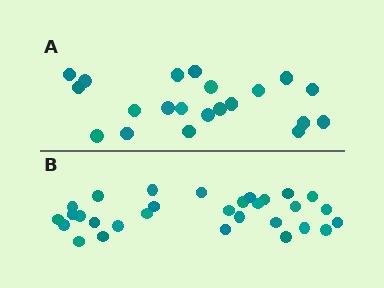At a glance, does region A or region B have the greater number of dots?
Region B (the bottom region) has more dots.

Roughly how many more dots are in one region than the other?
Region B has roughly 8 or so more dots than region A.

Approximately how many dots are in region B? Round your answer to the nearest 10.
About 30 dots.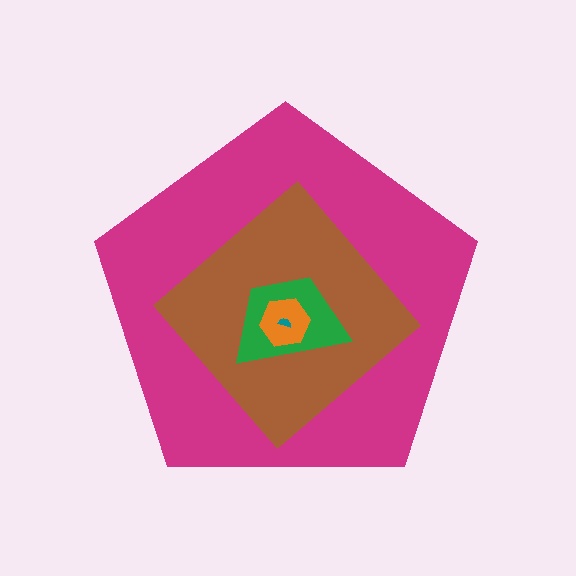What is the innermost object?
The teal semicircle.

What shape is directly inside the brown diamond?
The green trapezoid.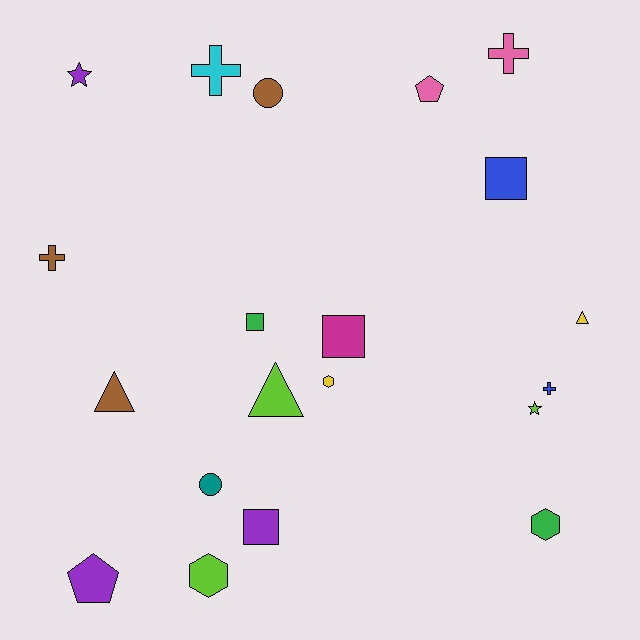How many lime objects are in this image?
There are 3 lime objects.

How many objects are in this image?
There are 20 objects.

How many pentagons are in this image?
There are 2 pentagons.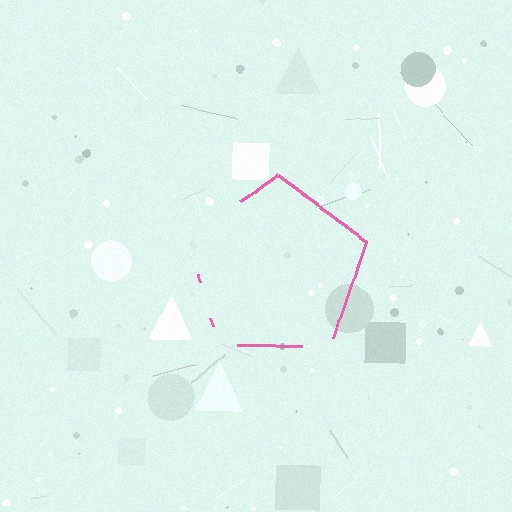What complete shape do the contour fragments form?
The contour fragments form a pentagon.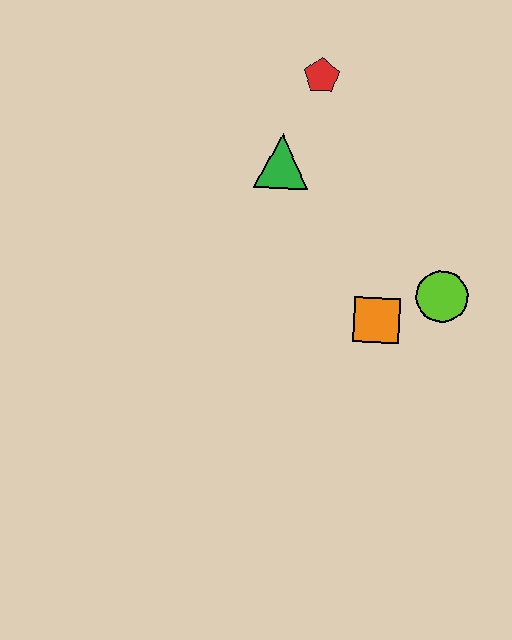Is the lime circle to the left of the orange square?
No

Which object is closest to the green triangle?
The red pentagon is closest to the green triangle.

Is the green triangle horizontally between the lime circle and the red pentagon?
No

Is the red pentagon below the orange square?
No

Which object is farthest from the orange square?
The red pentagon is farthest from the orange square.